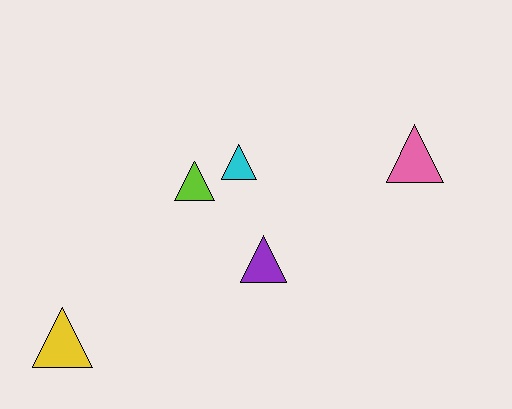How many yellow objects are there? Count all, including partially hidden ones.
There is 1 yellow object.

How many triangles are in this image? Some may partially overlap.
There are 5 triangles.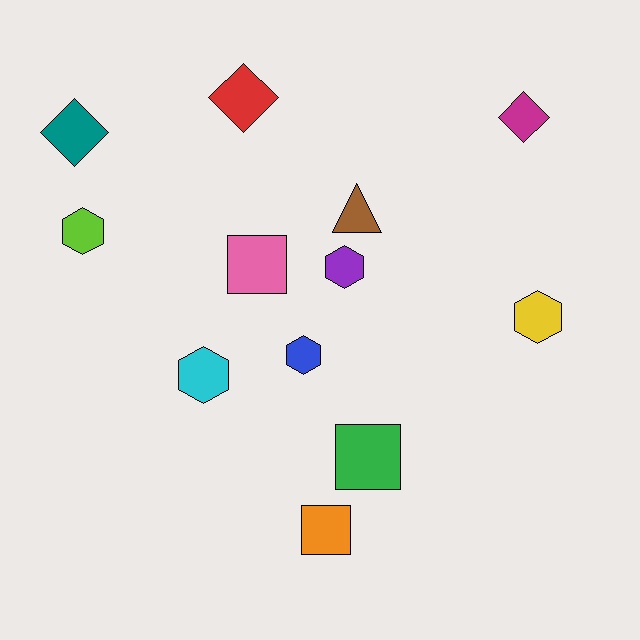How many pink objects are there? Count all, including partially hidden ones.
There is 1 pink object.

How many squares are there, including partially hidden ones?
There are 3 squares.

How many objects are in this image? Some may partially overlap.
There are 12 objects.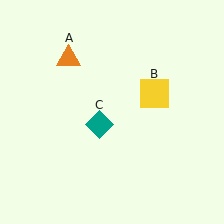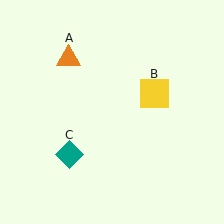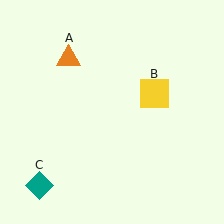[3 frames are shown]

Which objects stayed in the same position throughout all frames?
Orange triangle (object A) and yellow square (object B) remained stationary.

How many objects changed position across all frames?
1 object changed position: teal diamond (object C).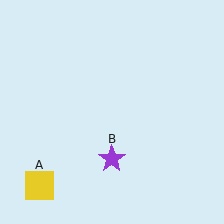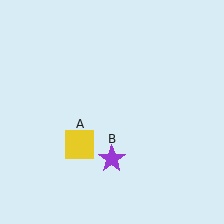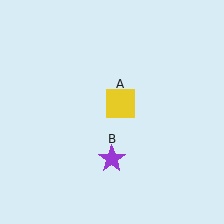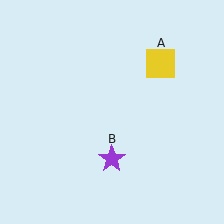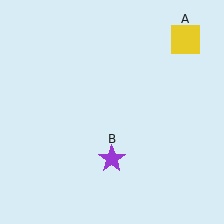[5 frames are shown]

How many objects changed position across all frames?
1 object changed position: yellow square (object A).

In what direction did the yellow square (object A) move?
The yellow square (object A) moved up and to the right.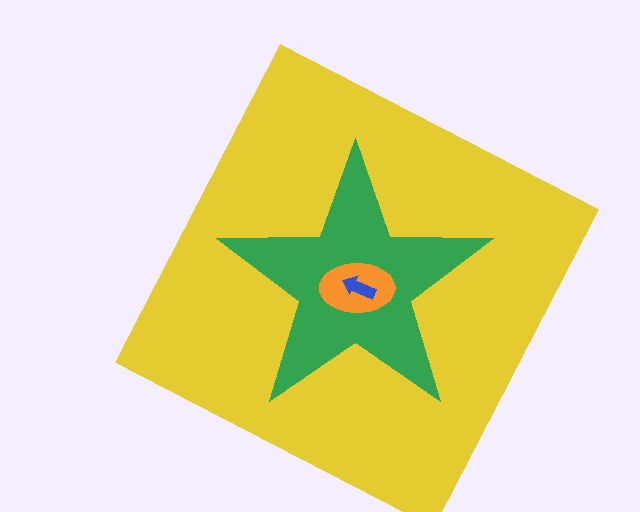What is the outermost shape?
The yellow square.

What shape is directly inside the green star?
The orange ellipse.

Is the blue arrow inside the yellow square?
Yes.